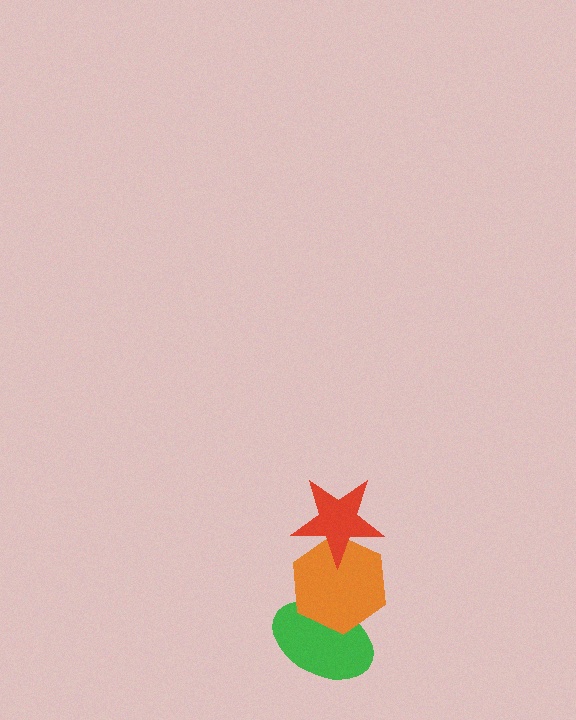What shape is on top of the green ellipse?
The orange hexagon is on top of the green ellipse.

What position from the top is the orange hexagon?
The orange hexagon is 2nd from the top.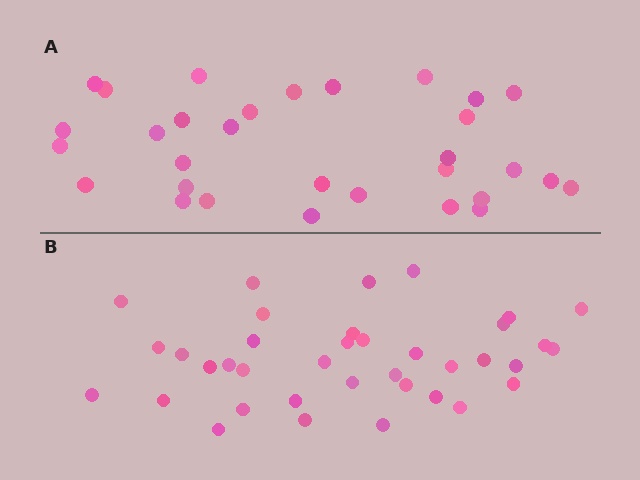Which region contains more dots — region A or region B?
Region B (the bottom region) has more dots.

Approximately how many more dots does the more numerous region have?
Region B has about 6 more dots than region A.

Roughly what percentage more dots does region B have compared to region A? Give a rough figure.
About 20% more.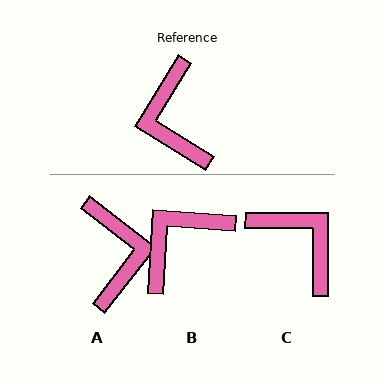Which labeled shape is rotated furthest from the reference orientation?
A, about 174 degrees away.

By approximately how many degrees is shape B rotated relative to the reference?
Approximately 62 degrees clockwise.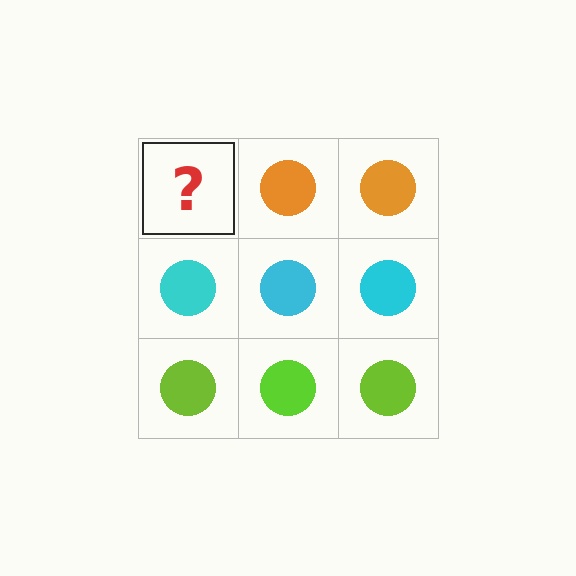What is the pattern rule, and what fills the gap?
The rule is that each row has a consistent color. The gap should be filled with an orange circle.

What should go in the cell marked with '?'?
The missing cell should contain an orange circle.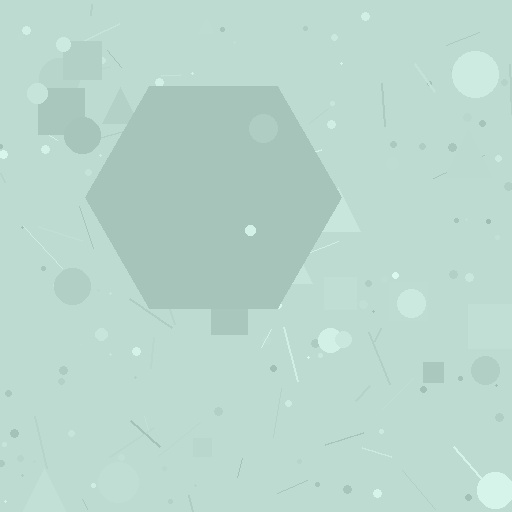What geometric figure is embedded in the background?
A hexagon is embedded in the background.